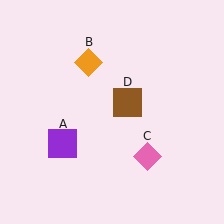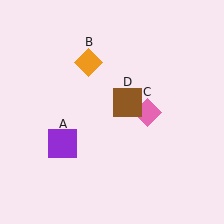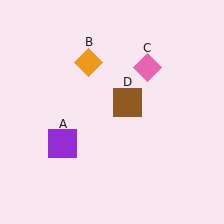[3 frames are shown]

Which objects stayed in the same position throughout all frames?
Purple square (object A) and orange diamond (object B) and brown square (object D) remained stationary.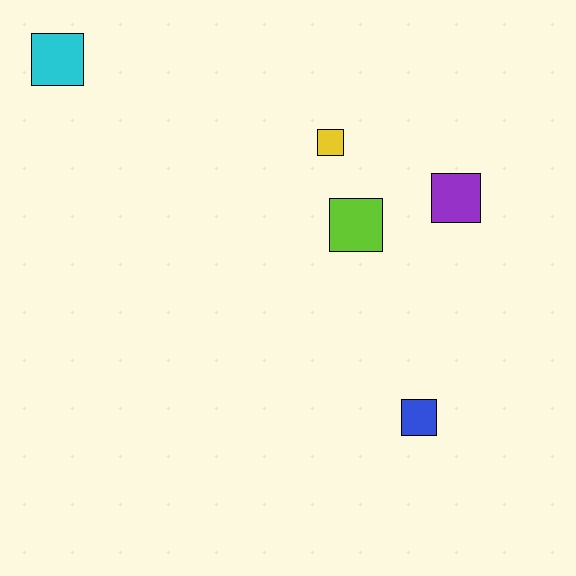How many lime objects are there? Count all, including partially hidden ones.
There is 1 lime object.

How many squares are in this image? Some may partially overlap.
There are 5 squares.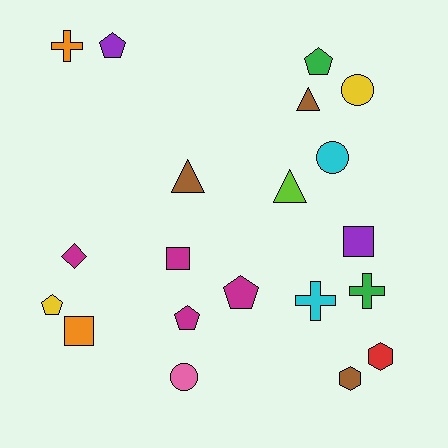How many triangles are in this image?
There are 3 triangles.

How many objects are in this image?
There are 20 objects.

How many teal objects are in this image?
There are no teal objects.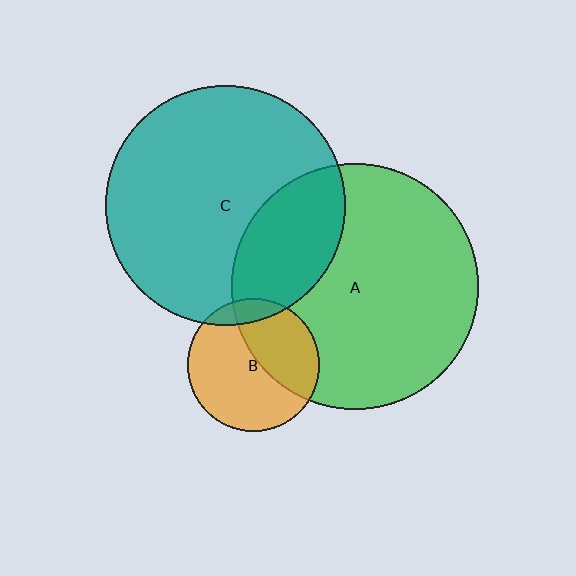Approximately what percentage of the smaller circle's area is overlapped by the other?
Approximately 10%.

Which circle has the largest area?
Circle A (green).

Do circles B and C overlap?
Yes.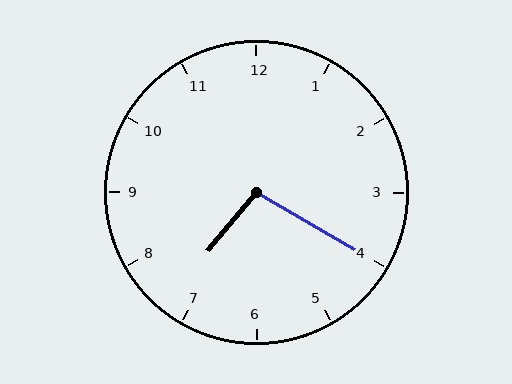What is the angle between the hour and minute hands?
Approximately 100 degrees.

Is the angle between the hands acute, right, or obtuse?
It is obtuse.